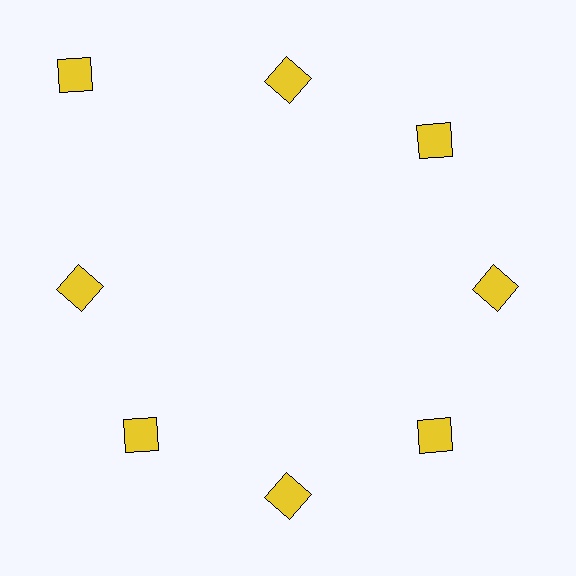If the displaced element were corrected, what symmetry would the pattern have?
It would have 8-fold rotational symmetry — the pattern would map onto itself every 45 degrees.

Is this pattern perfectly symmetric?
No. The 8 yellow diamonds are arranged in a ring, but one element near the 10 o'clock position is pushed outward from the center, breaking the 8-fold rotational symmetry.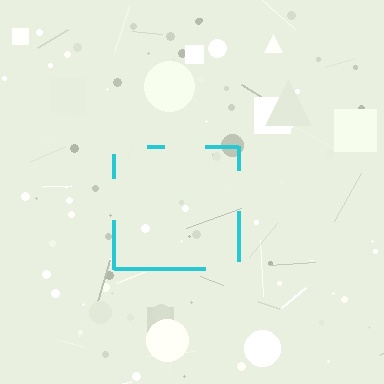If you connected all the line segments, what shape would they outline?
They would outline a square.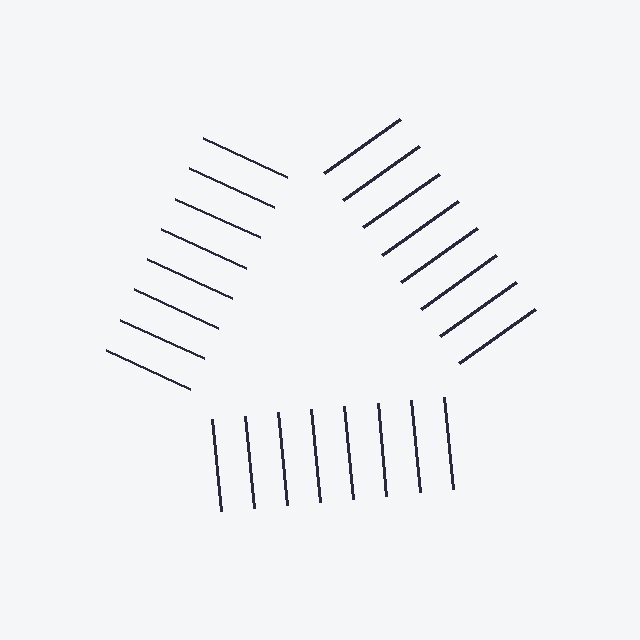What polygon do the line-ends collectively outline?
An illusory triangle — the line segments terminate on its edges but no continuous stroke is drawn.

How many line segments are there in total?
24 — 8 along each of the 3 edges.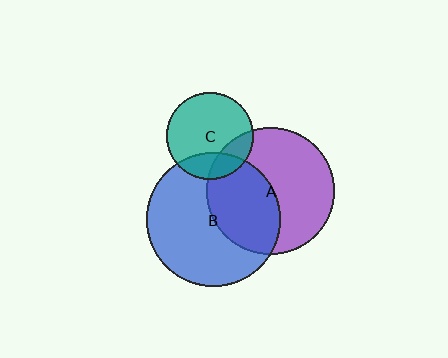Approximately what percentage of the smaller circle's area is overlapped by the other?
Approximately 45%.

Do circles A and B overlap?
Yes.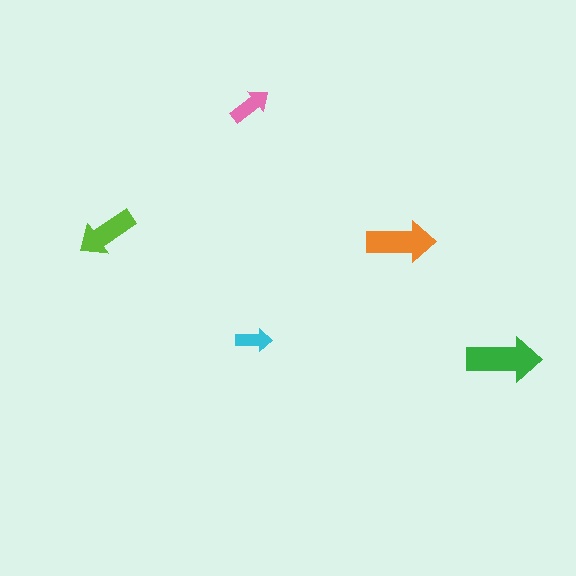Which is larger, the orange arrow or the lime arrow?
The orange one.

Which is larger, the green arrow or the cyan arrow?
The green one.